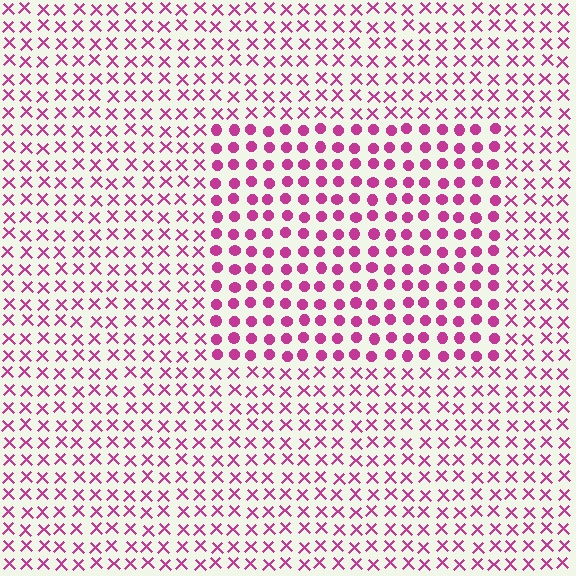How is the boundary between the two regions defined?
The boundary is defined by a change in element shape: circles inside vs. X marks outside. All elements share the same color and spacing.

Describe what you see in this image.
The image is filled with small magenta elements arranged in a uniform grid. A rectangle-shaped region contains circles, while the surrounding area contains X marks. The boundary is defined purely by the change in element shape.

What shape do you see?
I see a rectangle.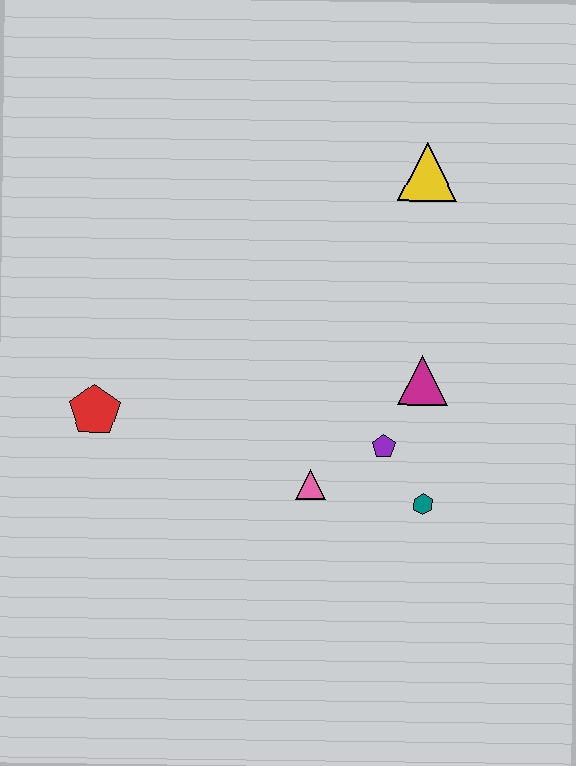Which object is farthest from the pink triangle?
The yellow triangle is farthest from the pink triangle.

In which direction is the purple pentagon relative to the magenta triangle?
The purple pentagon is below the magenta triangle.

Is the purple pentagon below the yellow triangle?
Yes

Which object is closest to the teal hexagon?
The purple pentagon is closest to the teal hexagon.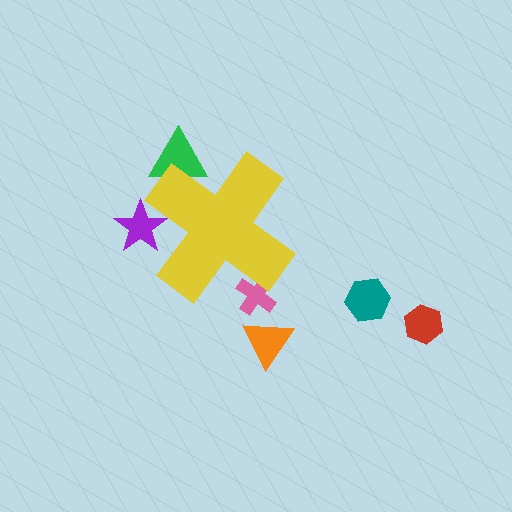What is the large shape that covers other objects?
A yellow cross.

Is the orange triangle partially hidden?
No, the orange triangle is fully visible.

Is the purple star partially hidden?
Yes, the purple star is partially hidden behind the yellow cross.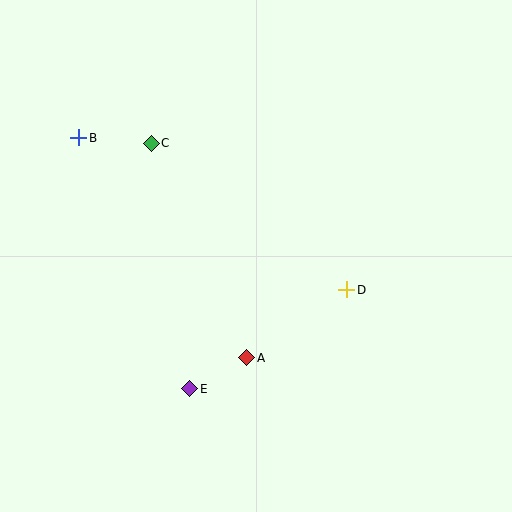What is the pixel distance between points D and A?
The distance between D and A is 121 pixels.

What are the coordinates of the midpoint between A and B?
The midpoint between A and B is at (163, 248).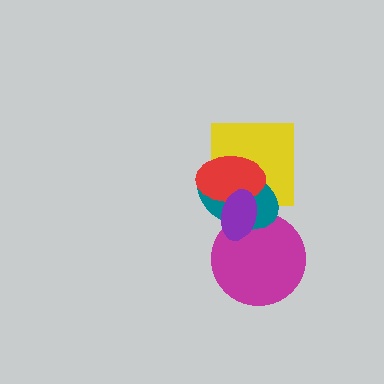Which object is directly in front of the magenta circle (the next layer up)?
The teal ellipse is directly in front of the magenta circle.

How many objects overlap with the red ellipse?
3 objects overlap with the red ellipse.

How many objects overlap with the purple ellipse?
4 objects overlap with the purple ellipse.